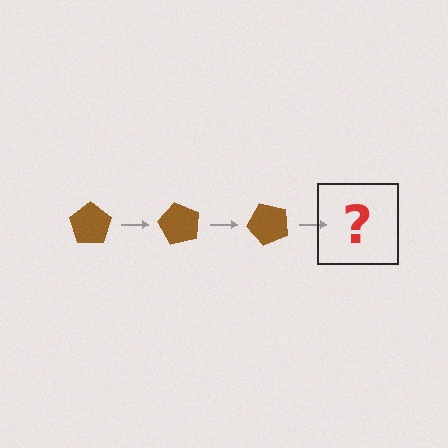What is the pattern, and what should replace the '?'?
The pattern is that the pentagon rotates 60 degrees each step. The '?' should be a brown pentagon rotated 180 degrees.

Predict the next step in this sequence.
The next step is a brown pentagon rotated 180 degrees.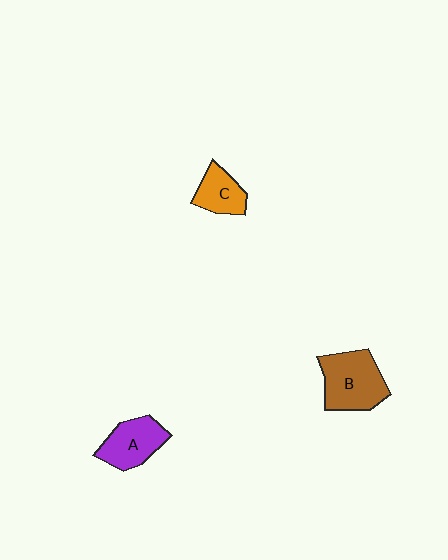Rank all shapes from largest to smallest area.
From largest to smallest: B (brown), A (purple), C (orange).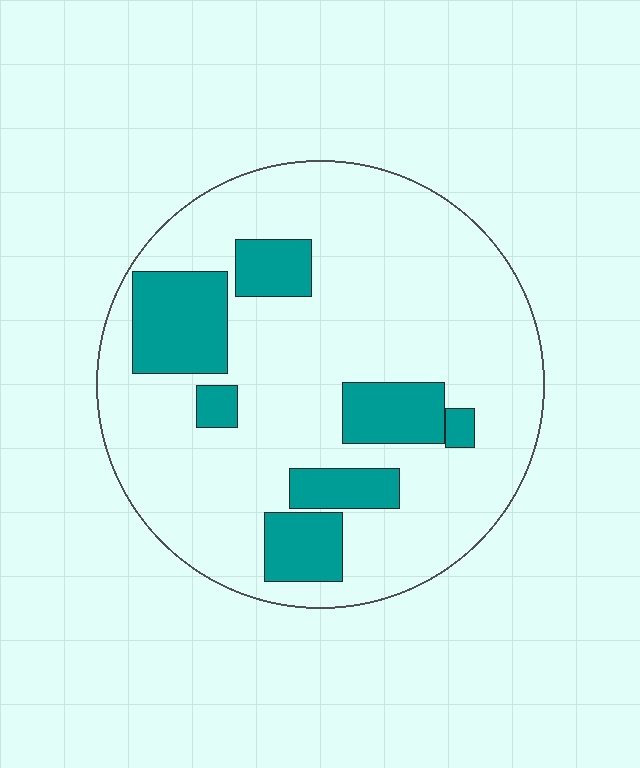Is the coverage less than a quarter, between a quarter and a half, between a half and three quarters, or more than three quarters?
Less than a quarter.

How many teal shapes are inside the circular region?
7.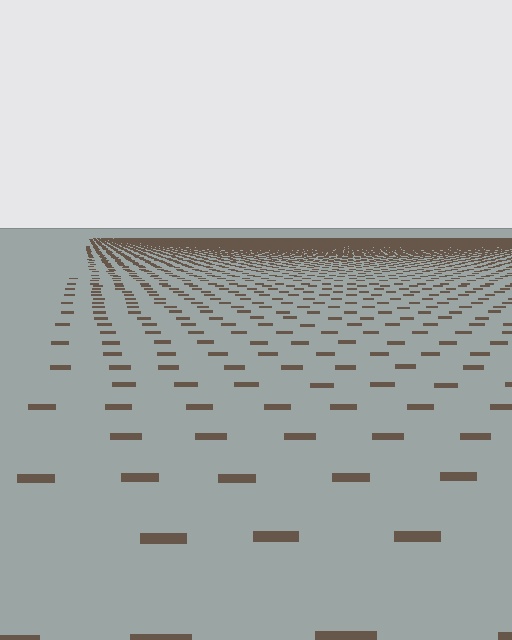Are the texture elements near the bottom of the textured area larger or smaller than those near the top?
Larger. Near the bottom, elements are closer to the viewer and appear at a bigger on-screen size.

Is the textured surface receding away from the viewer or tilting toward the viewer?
The surface is receding away from the viewer. Texture elements get smaller and denser toward the top.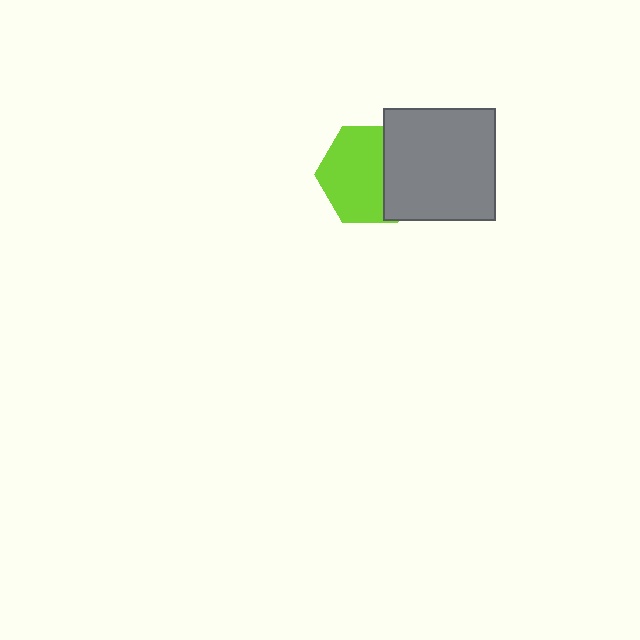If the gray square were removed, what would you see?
You would see the complete lime hexagon.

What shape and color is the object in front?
The object in front is a gray square.